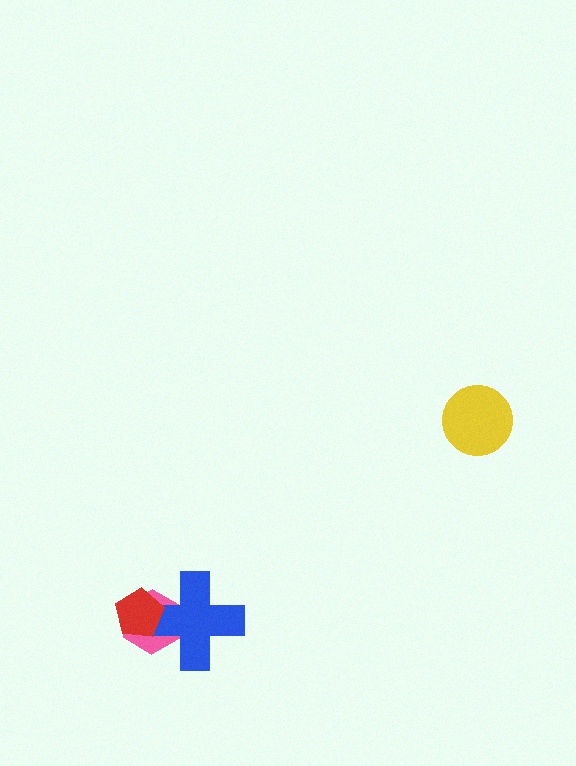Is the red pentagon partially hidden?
No, no other shape covers it.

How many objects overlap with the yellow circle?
0 objects overlap with the yellow circle.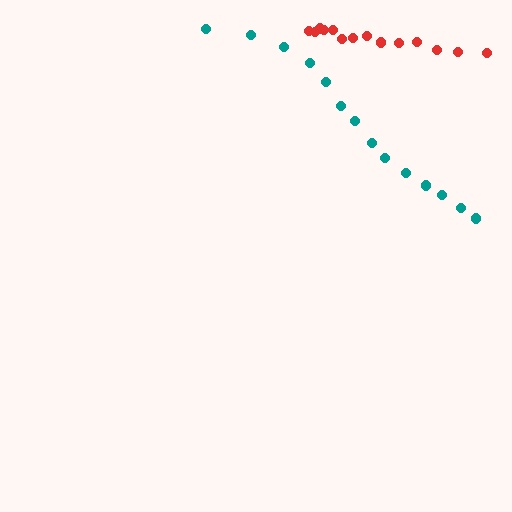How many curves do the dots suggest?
There are 2 distinct paths.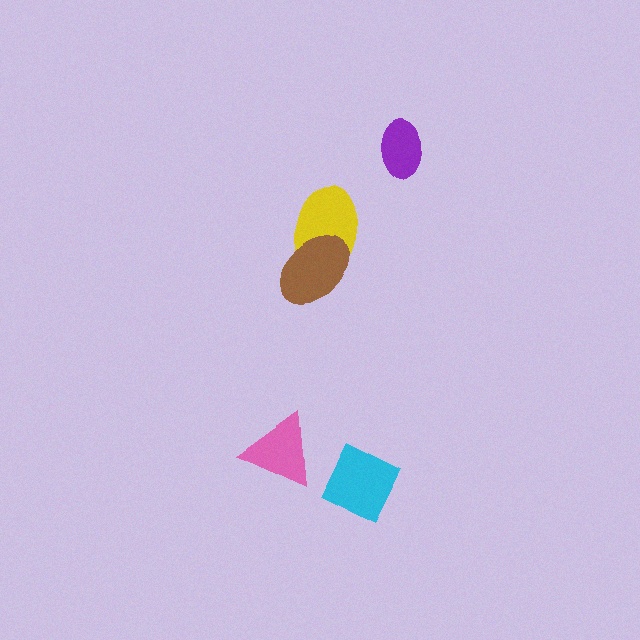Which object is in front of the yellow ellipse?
The brown ellipse is in front of the yellow ellipse.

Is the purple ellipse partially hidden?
No, no other shape covers it.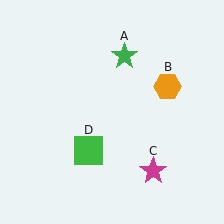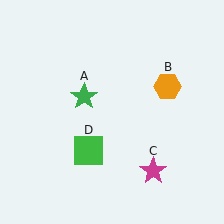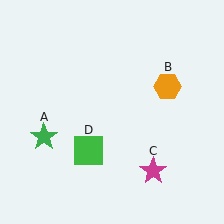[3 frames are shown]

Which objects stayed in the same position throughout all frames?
Orange hexagon (object B) and magenta star (object C) and green square (object D) remained stationary.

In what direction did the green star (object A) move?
The green star (object A) moved down and to the left.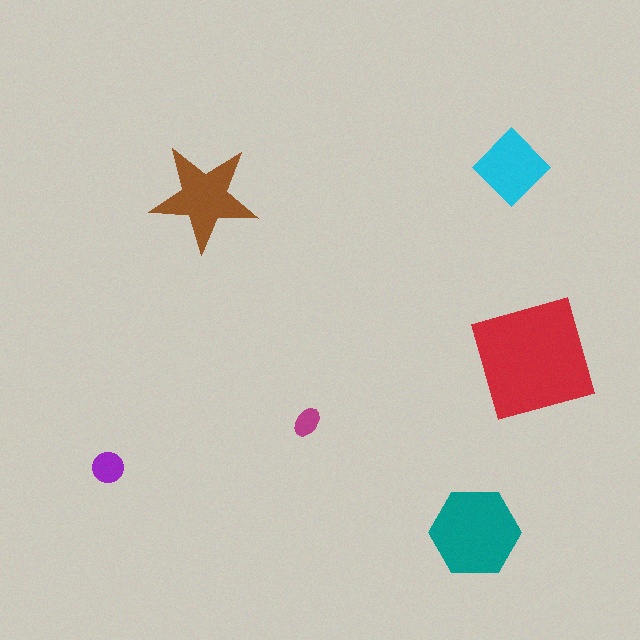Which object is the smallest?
The magenta ellipse.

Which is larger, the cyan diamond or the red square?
The red square.